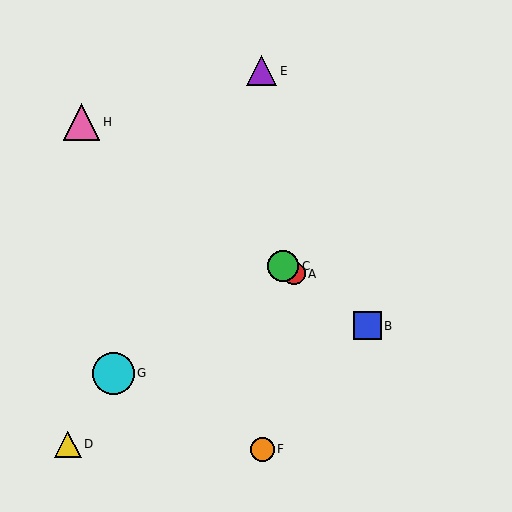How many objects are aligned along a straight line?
4 objects (A, B, C, H) are aligned along a straight line.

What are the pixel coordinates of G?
Object G is at (114, 373).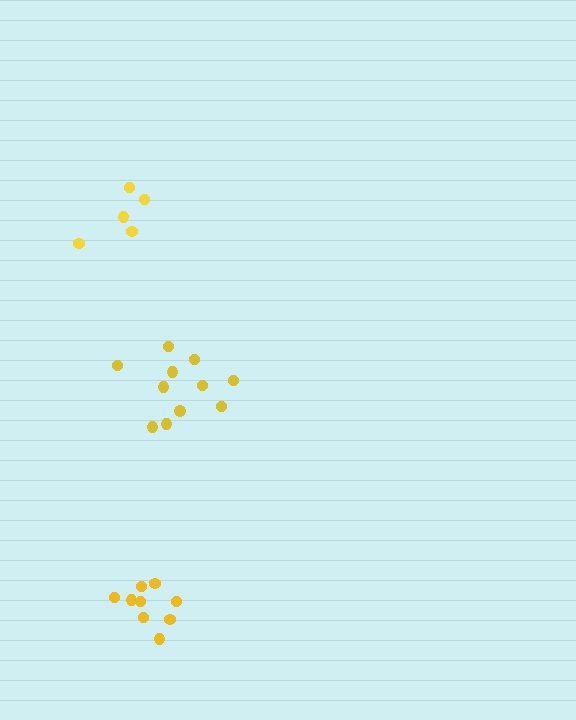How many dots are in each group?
Group 1: 11 dots, Group 2: 9 dots, Group 3: 5 dots (25 total).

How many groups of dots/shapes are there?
There are 3 groups.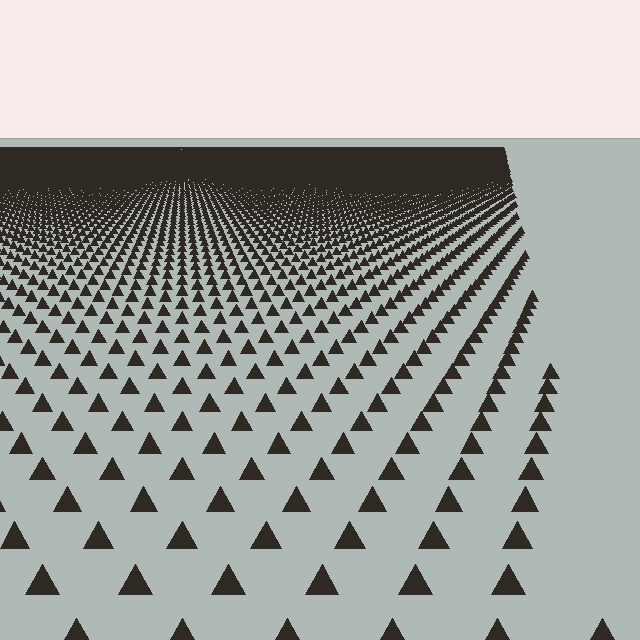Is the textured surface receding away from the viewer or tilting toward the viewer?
The surface is receding away from the viewer. Texture elements get smaller and denser toward the top.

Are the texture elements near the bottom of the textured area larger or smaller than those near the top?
Larger. Near the bottom, elements are closer to the viewer and appear at a bigger on-screen size.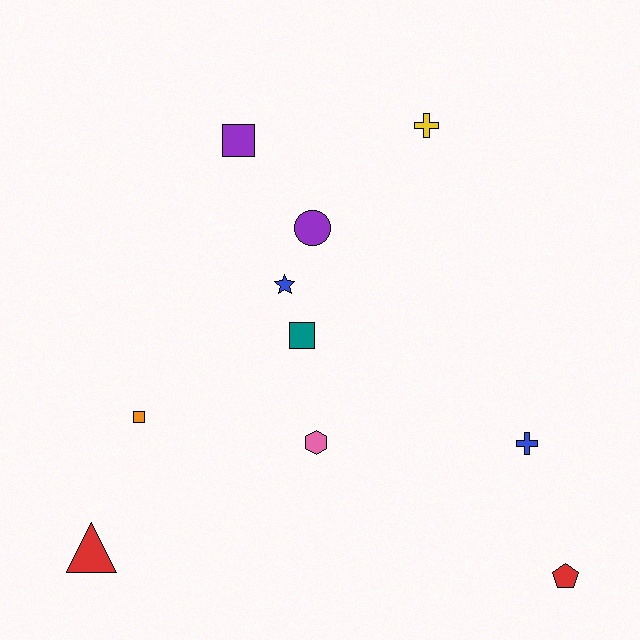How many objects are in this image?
There are 10 objects.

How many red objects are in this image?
There are 2 red objects.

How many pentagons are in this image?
There is 1 pentagon.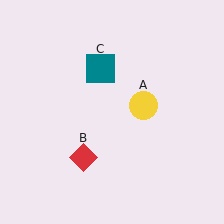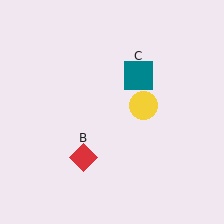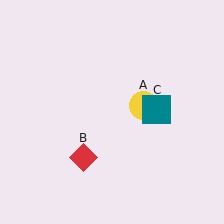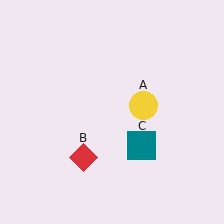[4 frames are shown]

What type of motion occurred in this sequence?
The teal square (object C) rotated clockwise around the center of the scene.